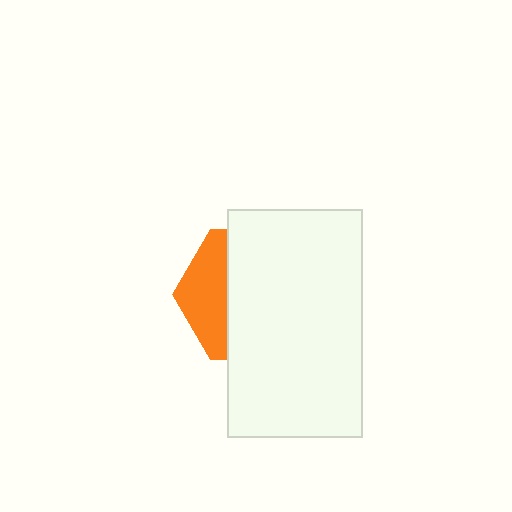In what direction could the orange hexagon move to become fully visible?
The orange hexagon could move left. That would shift it out from behind the white rectangle entirely.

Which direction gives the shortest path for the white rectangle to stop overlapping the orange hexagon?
Moving right gives the shortest separation.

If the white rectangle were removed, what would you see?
You would see the complete orange hexagon.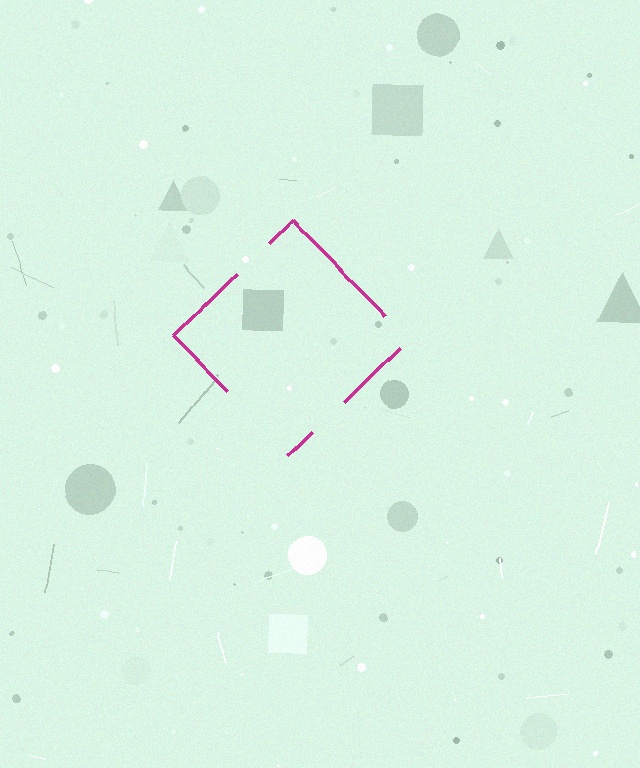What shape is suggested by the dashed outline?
The dashed outline suggests a diamond.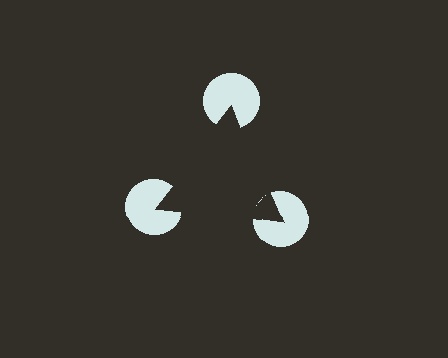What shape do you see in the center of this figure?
An illusory triangle — its edges are inferred from the aligned wedge cuts in the pac-man discs, not physically drawn.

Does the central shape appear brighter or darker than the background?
It typically appears slightly darker than the background, even though no actual brightness change is drawn.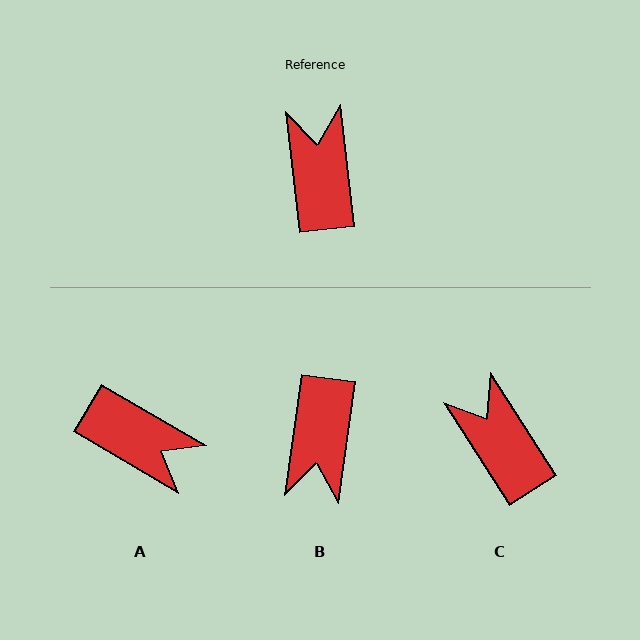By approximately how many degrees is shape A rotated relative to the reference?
Approximately 127 degrees clockwise.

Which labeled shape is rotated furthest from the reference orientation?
B, about 165 degrees away.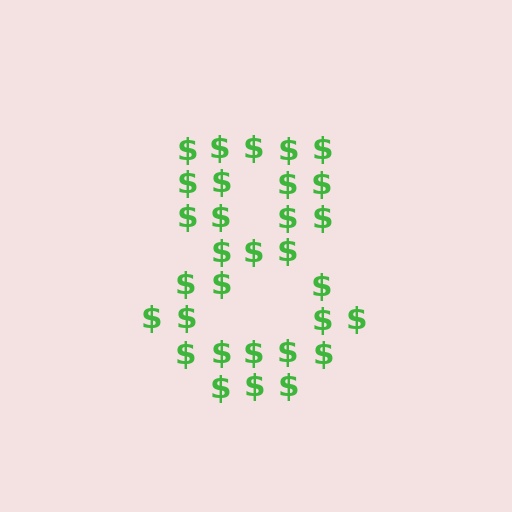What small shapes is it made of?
It is made of small dollar signs.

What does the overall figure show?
The overall figure shows the digit 8.